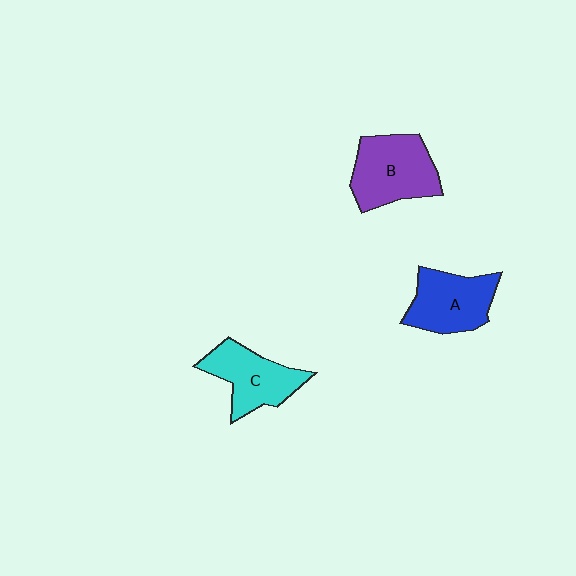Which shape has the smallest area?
Shape C (cyan).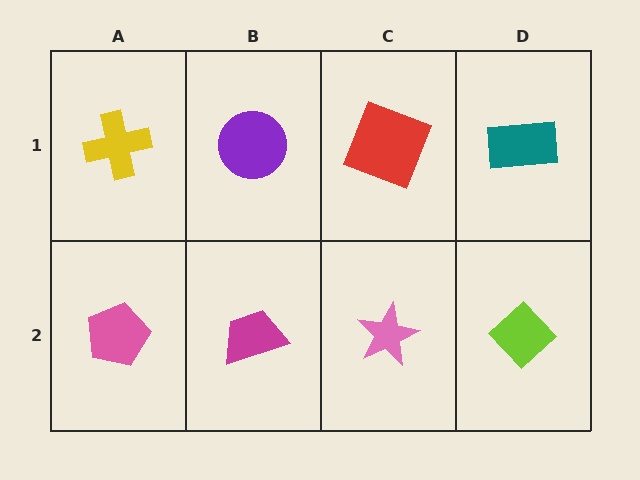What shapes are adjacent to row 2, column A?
A yellow cross (row 1, column A), a magenta trapezoid (row 2, column B).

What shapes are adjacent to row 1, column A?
A pink pentagon (row 2, column A), a purple circle (row 1, column B).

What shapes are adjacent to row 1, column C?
A pink star (row 2, column C), a purple circle (row 1, column B), a teal rectangle (row 1, column D).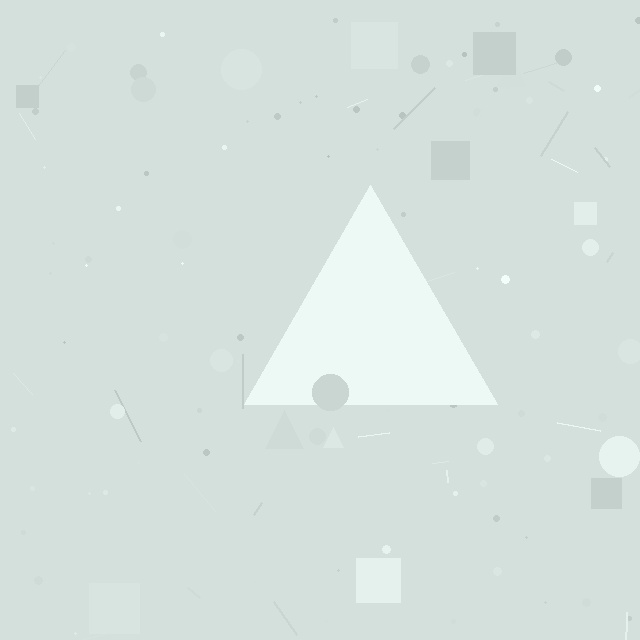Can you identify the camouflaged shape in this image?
The camouflaged shape is a triangle.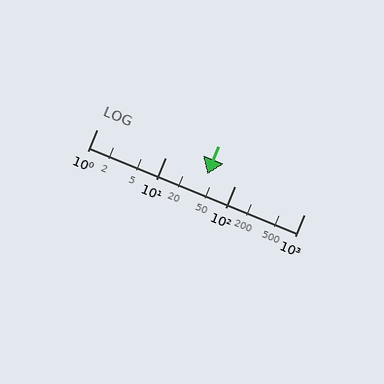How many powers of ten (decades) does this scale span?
The scale spans 3 decades, from 1 to 1000.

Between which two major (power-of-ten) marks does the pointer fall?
The pointer is between 10 and 100.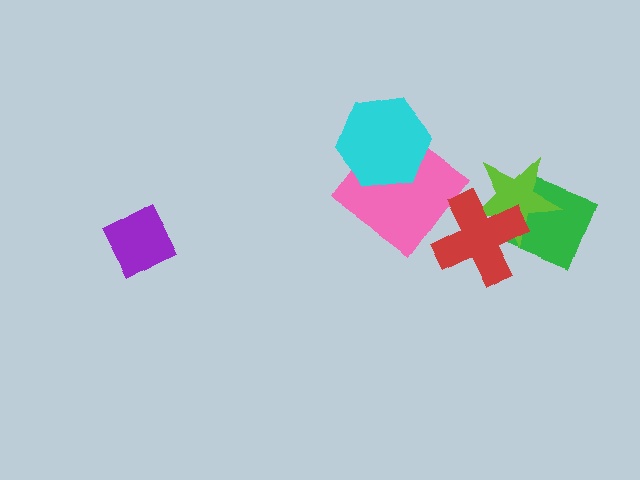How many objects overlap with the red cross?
2 objects overlap with the red cross.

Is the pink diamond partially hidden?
Yes, it is partially covered by another shape.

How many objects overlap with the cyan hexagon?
1 object overlaps with the cyan hexagon.